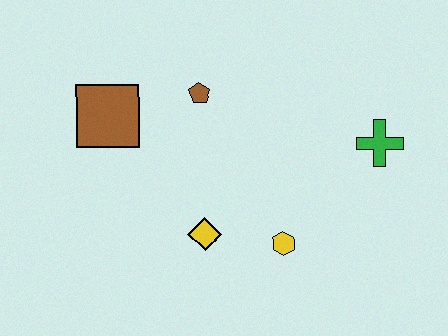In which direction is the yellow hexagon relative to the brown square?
The yellow hexagon is to the right of the brown square.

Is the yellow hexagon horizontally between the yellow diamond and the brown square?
No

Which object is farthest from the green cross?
The brown square is farthest from the green cross.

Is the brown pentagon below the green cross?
No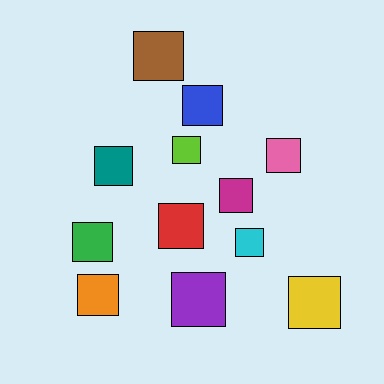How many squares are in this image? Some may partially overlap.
There are 12 squares.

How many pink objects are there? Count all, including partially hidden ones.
There is 1 pink object.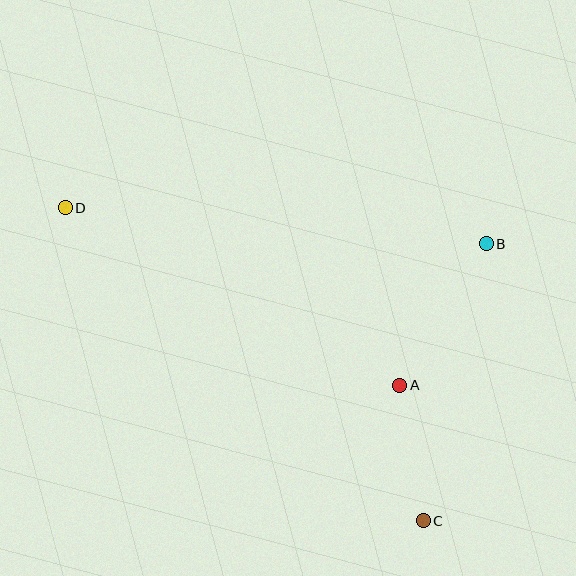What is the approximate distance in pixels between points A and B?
The distance between A and B is approximately 166 pixels.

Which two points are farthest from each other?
Points C and D are farthest from each other.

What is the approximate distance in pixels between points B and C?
The distance between B and C is approximately 284 pixels.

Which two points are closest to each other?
Points A and C are closest to each other.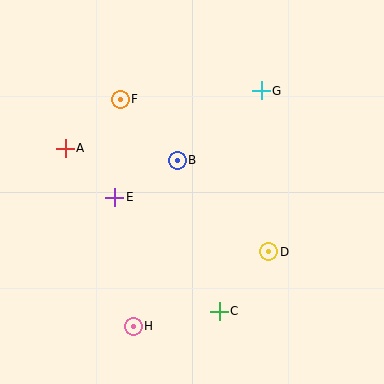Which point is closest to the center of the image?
Point B at (177, 160) is closest to the center.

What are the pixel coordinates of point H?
Point H is at (133, 326).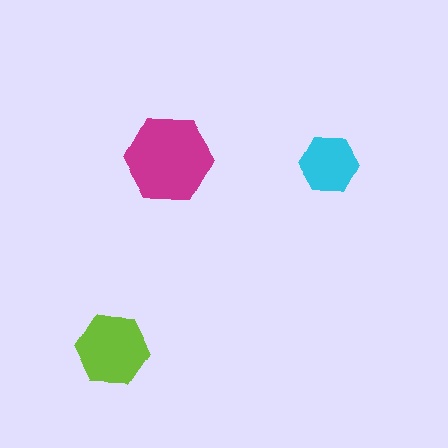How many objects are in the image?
There are 3 objects in the image.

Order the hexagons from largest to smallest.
the magenta one, the lime one, the cyan one.